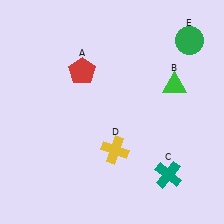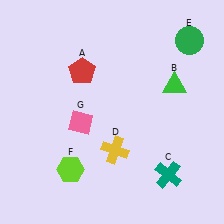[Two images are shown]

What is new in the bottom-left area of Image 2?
A lime hexagon (F) was added in the bottom-left area of Image 2.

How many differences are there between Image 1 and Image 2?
There are 2 differences between the two images.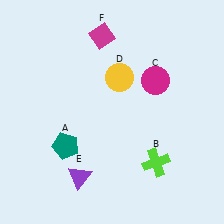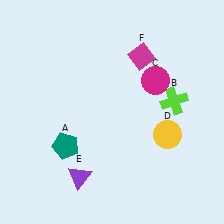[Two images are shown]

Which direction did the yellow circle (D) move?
The yellow circle (D) moved down.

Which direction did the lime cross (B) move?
The lime cross (B) moved up.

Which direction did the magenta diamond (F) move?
The magenta diamond (F) moved right.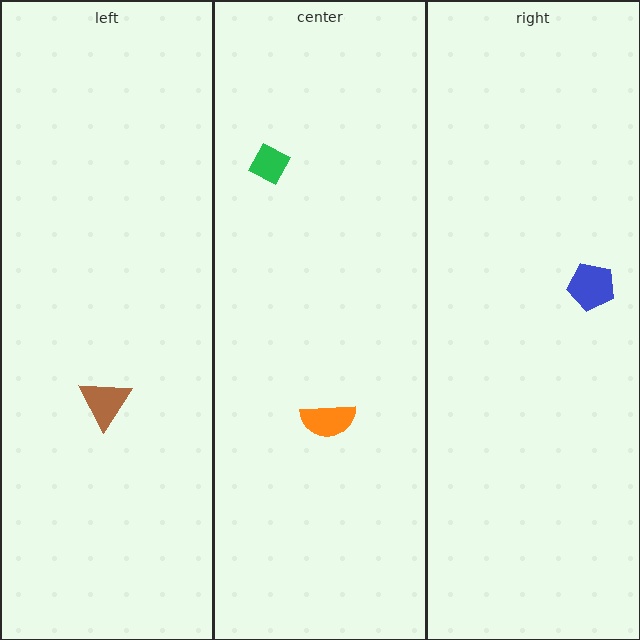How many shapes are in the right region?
1.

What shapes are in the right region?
The blue pentagon.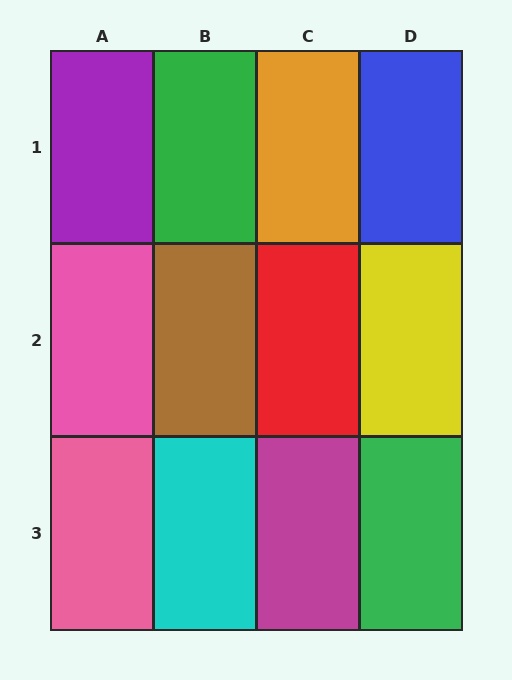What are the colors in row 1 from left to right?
Purple, green, orange, blue.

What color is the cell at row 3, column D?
Green.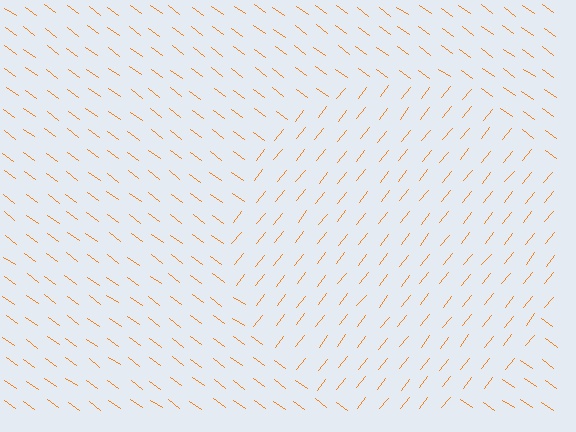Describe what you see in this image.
The image is filled with small orange line segments. A circle region in the image has lines oriented differently from the surrounding lines, creating a visible texture boundary.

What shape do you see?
I see a circle.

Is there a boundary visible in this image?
Yes, there is a texture boundary formed by a change in line orientation.